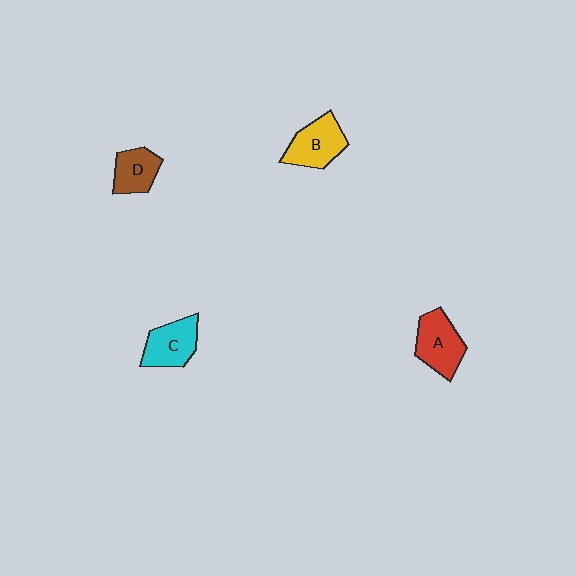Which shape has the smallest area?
Shape D (brown).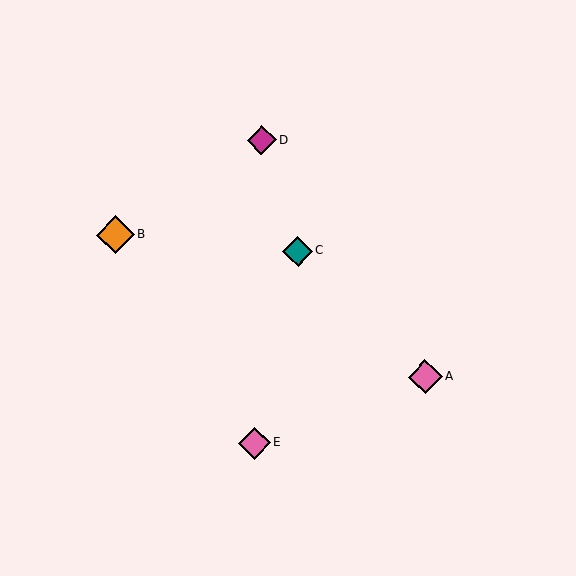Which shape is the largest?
The orange diamond (labeled B) is the largest.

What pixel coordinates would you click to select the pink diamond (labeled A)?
Click at (425, 377) to select the pink diamond A.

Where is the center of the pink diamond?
The center of the pink diamond is at (425, 377).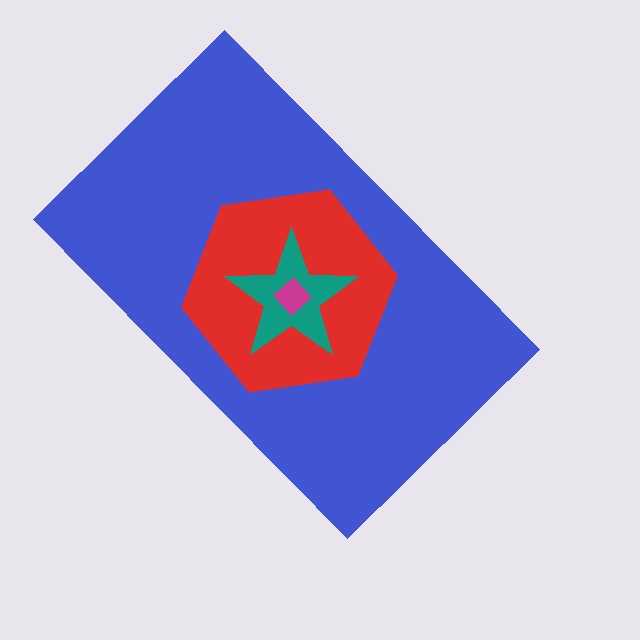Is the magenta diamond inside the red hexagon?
Yes.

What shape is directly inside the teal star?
The magenta diamond.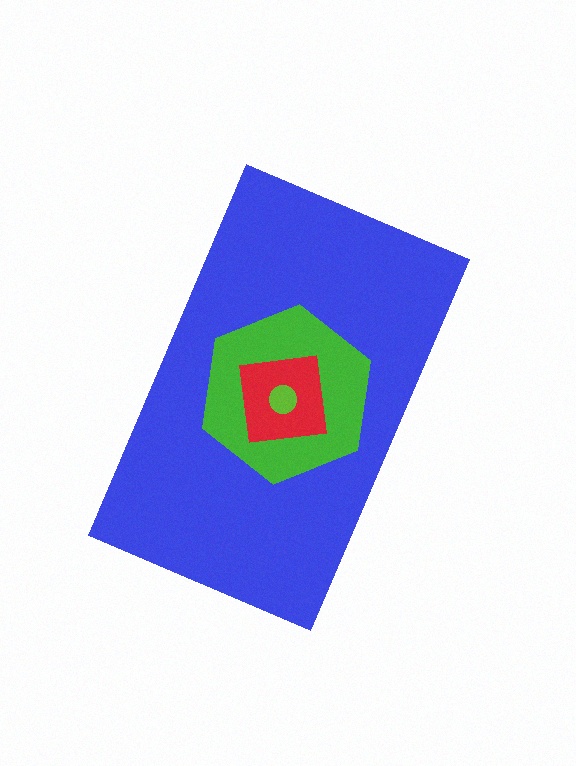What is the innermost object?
The lime circle.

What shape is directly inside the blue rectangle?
The green hexagon.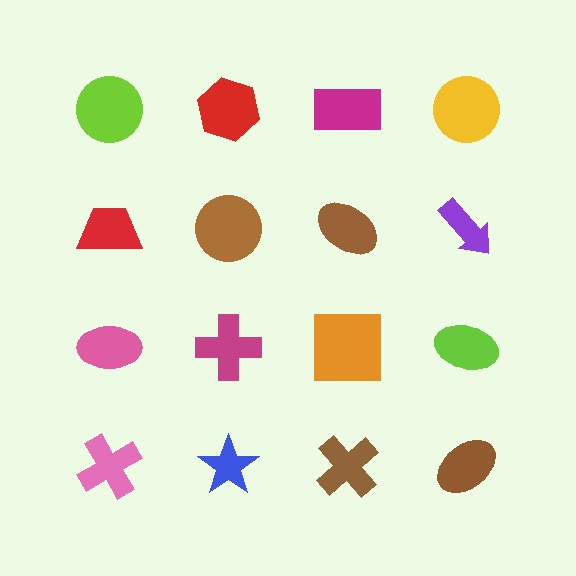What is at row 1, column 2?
A red hexagon.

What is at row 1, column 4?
A yellow circle.